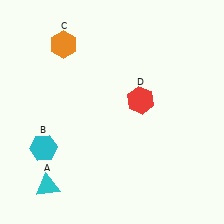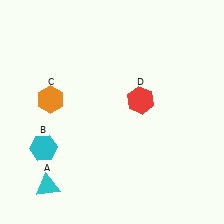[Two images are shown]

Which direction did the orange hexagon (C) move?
The orange hexagon (C) moved down.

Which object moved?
The orange hexagon (C) moved down.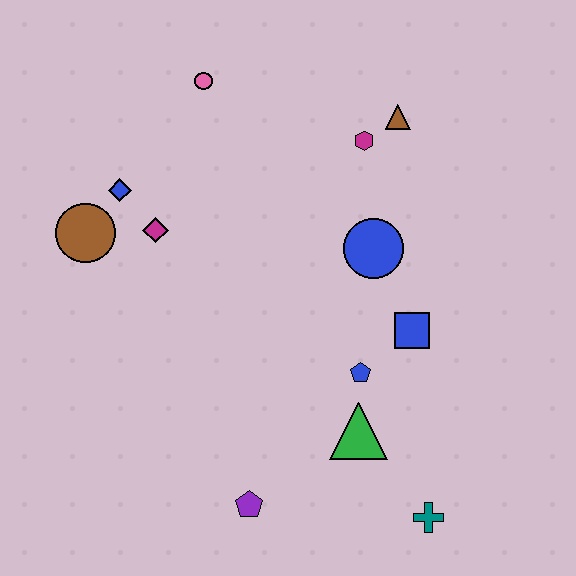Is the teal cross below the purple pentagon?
Yes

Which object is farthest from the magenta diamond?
The teal cross is farthest from the magenta diamond.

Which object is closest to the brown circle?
The blue diamond is closest to the brown circle.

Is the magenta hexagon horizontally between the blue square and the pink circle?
Yes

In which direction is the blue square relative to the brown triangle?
The blue square is below the brown triangle.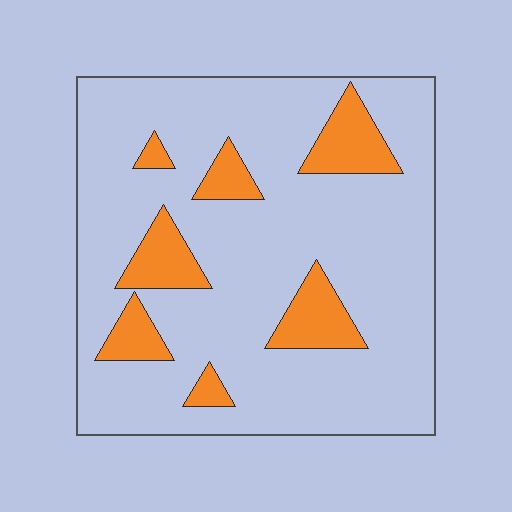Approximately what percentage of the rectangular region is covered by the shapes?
Approximately 15%.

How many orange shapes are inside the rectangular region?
7.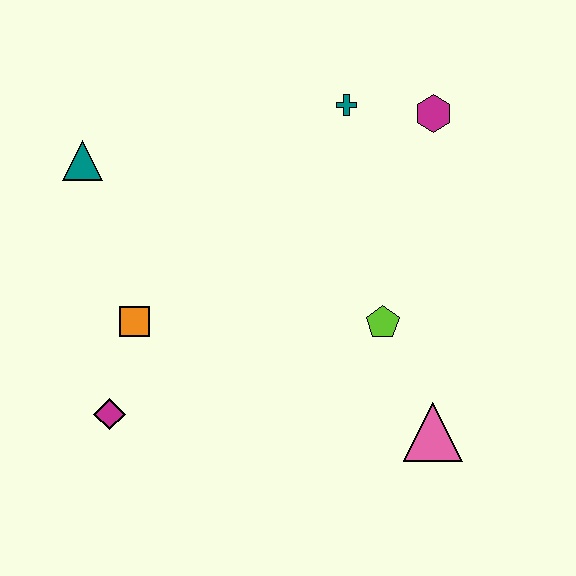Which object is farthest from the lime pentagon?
The teal triangle is farthest from the lime pentagon.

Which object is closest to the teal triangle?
The orange square is closest to the teal triangle.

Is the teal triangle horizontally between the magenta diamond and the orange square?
No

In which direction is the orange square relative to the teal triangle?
The orange square is below the teal triangle.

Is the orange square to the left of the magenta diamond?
No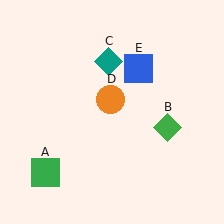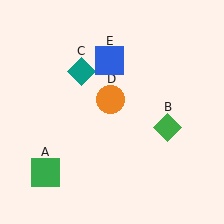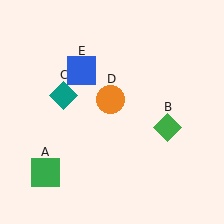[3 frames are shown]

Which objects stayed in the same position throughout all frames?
Green square (object A) and green diamond (object B) and orange circle (object D) remained stationary.